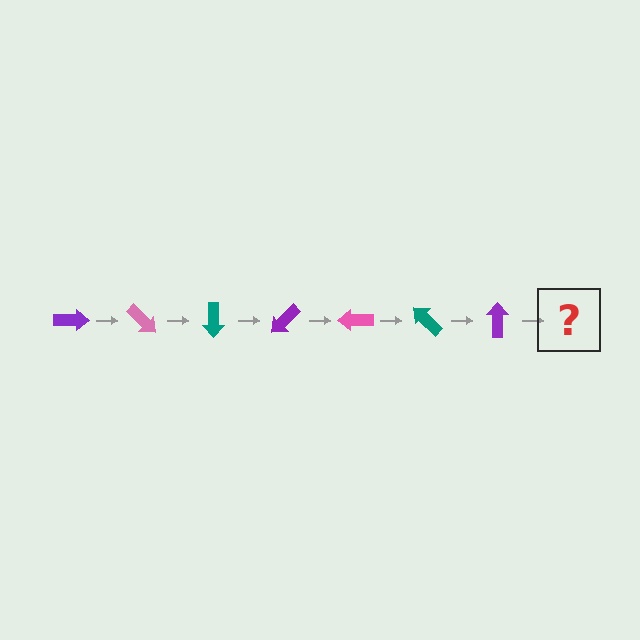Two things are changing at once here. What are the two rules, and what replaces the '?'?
The two rules are that it rotates 45 degrees each step and the color cycles through purple, pink, and teal. The '?' should be a pink arrow, rotated 315 degrees from the start.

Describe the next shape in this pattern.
It should be a pink arrow, rotated 315 degrees from the start.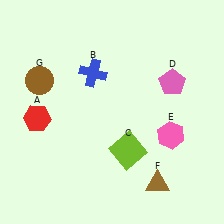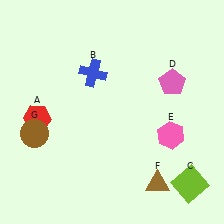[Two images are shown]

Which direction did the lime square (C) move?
The lime square (C) moved right.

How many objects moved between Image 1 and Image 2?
2 objects moved between the two images.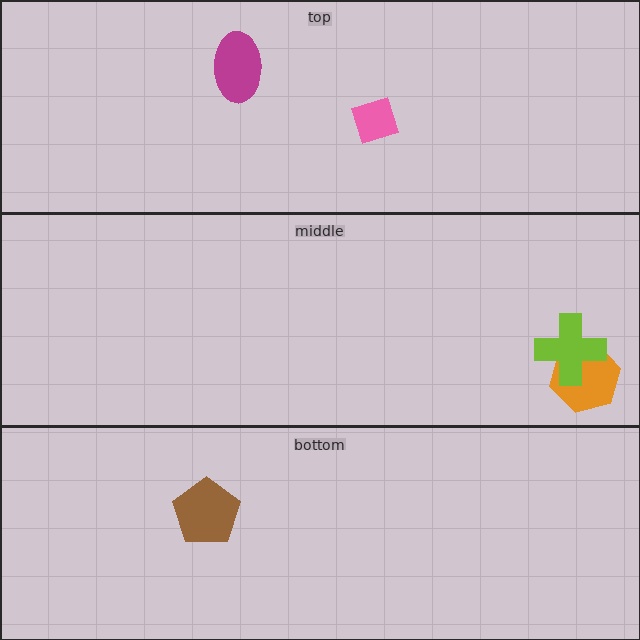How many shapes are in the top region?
2.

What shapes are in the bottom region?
The brown pentagon.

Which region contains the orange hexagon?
The middle region.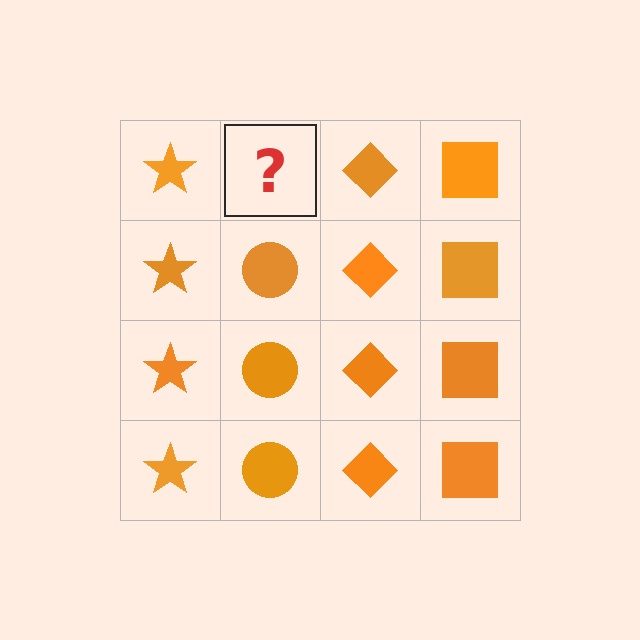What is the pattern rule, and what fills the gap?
The rule is that each column has a consistent shape. The gap should be filled with an orange circle.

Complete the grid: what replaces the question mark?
The question mark should be replaced with an orange circle.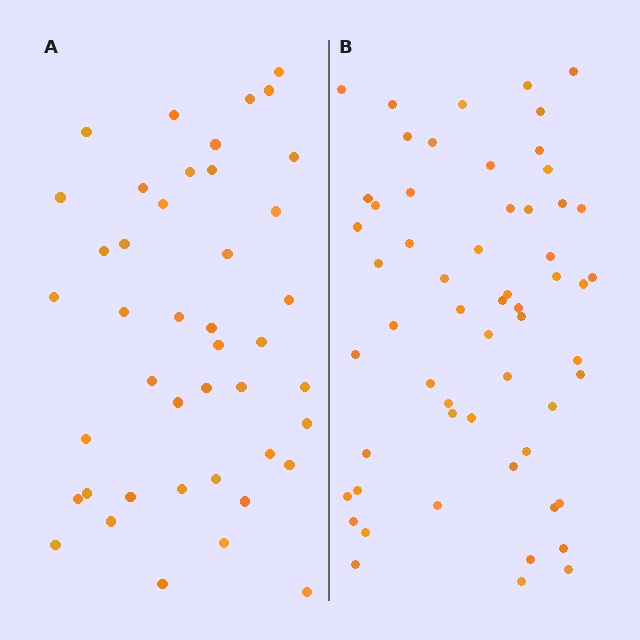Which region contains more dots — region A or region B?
Region B (the right region) has more dots.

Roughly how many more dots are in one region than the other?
Region B has approximately 15 more dots than region A.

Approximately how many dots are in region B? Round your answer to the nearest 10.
About 60 dots. (The exact count is 58, which rounds to 60.)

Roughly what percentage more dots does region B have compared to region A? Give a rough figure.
About 35% more.